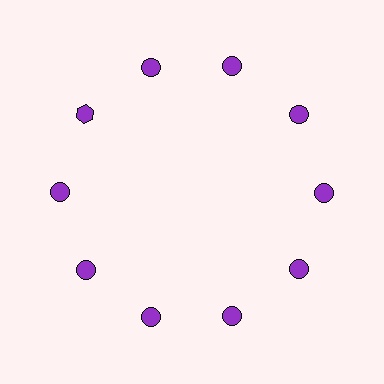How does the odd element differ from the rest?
It has a different shape: hexagon instead of circle.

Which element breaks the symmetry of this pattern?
The purple hexagon at roughly the 10 o'clock position breaks the symmetry. All other shapes are purple circles.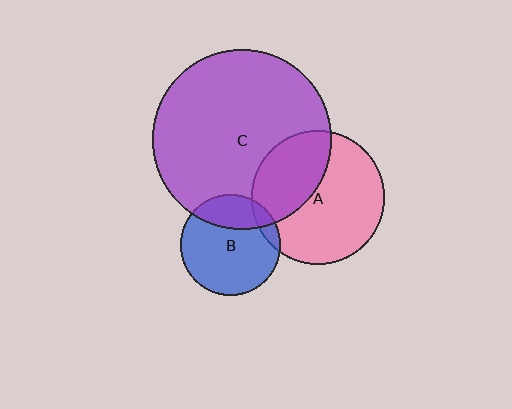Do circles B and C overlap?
Yes.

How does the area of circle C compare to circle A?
Approximately 1.8 times.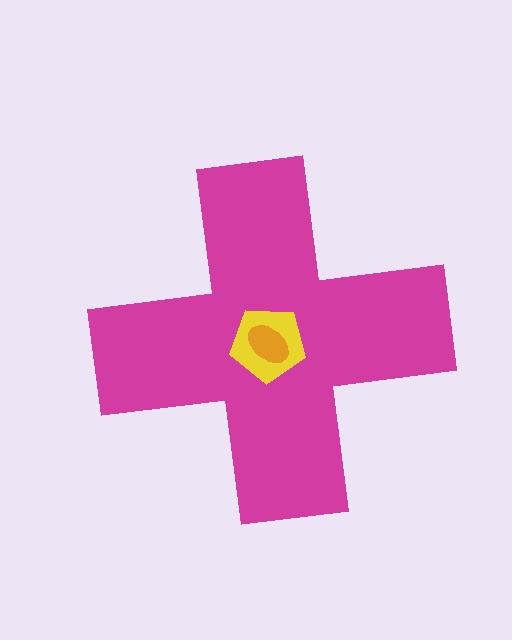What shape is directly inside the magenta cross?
The yellow pentagon.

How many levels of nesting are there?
3.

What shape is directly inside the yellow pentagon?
The orange ellipse.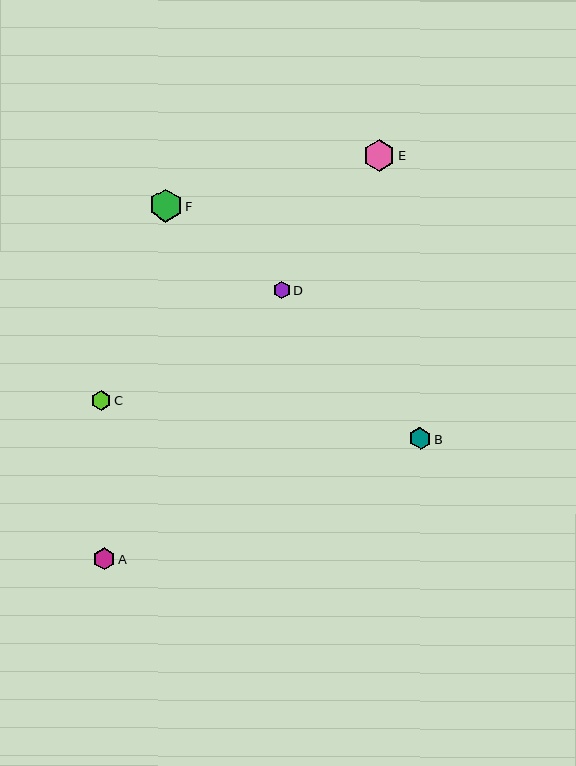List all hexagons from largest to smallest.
From largest to smallest: F, E, A, B, C, D.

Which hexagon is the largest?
Hexagon F is the largest with a size of approximately 33 pixels.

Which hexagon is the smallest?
Hexagon D is the smallest with a size of approximately 17 pixels.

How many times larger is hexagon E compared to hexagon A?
Hexagon E is approximately 1.5 times the size of hexagon A.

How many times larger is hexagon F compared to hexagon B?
Hexagon F is approximately 1.5 times the size of hexagon B.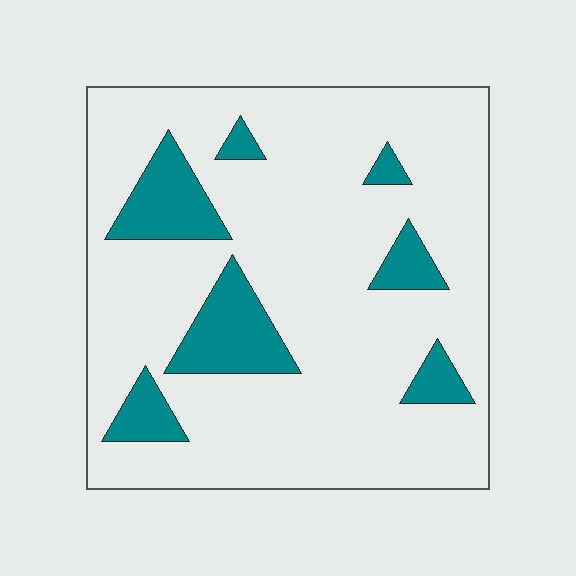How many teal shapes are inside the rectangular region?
7.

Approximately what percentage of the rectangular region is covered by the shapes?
Approximately 15%.